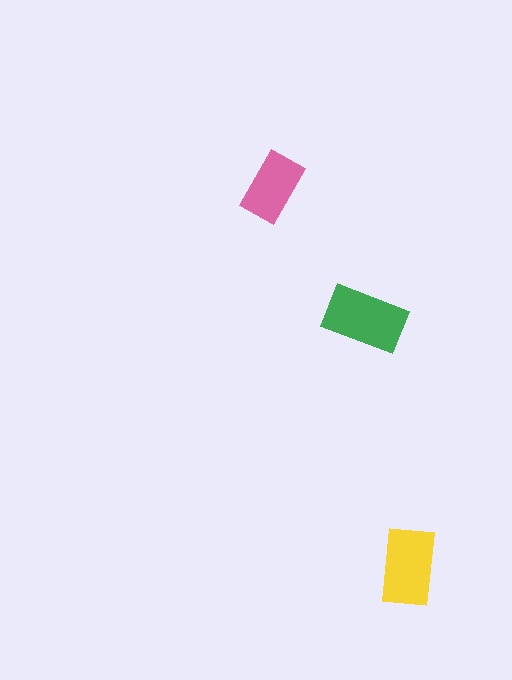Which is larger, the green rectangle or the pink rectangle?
The green one.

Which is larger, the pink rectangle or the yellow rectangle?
The yellow one.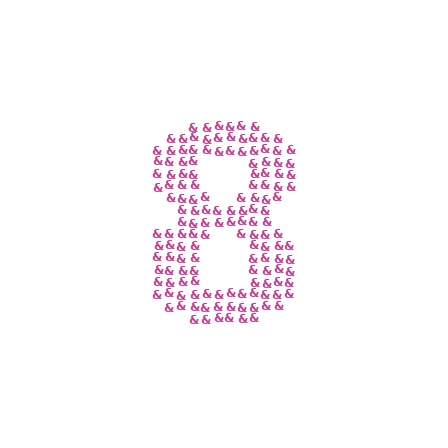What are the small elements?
The small elements are ampersands.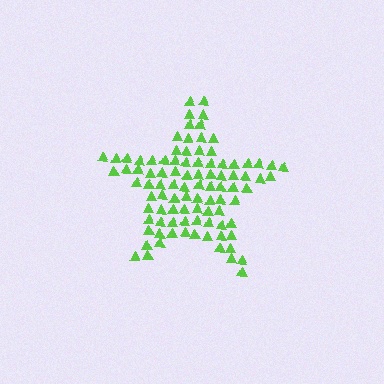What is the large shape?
The large shape is a star.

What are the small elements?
The small elements are triangles.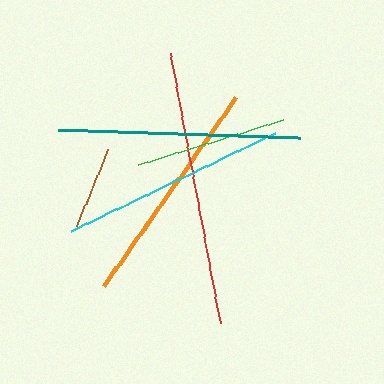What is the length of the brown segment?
The brown segment is approximately 83 pixels long.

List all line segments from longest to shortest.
From longest to shortest: red, teal, orange, cyan, green, brown.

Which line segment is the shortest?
The brown line is the shortest at approximately 83 pixels.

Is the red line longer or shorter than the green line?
The red line is longer than the green line.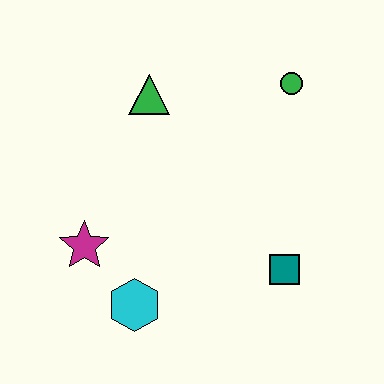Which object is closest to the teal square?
The cyan hexagon is closest to the teal square.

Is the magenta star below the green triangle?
Yes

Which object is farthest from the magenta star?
The green circle is farthest from the magenta star.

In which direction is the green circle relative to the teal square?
The green circle is above the teal square.